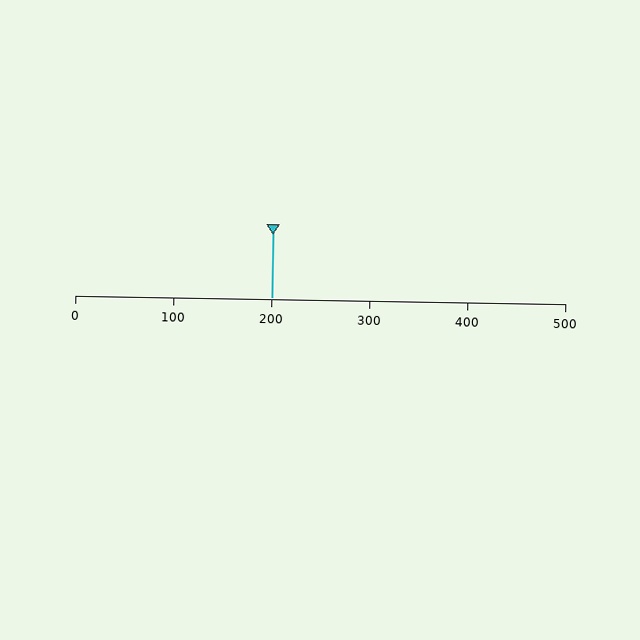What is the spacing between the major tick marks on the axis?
The major ticks are spaced 100 apart.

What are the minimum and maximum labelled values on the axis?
The axis runs from 0 to 500.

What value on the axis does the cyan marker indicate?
The marker indicates approximately 200.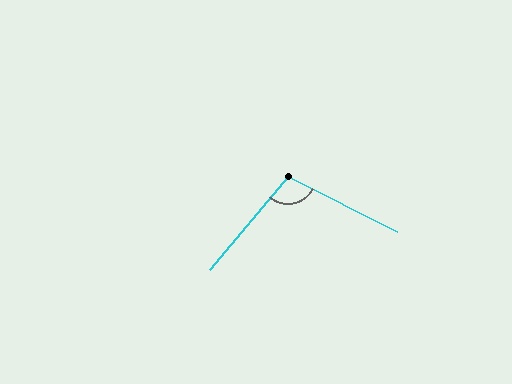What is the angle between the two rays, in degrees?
Approximately 103 degrees.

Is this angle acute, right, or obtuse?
It is obtuse.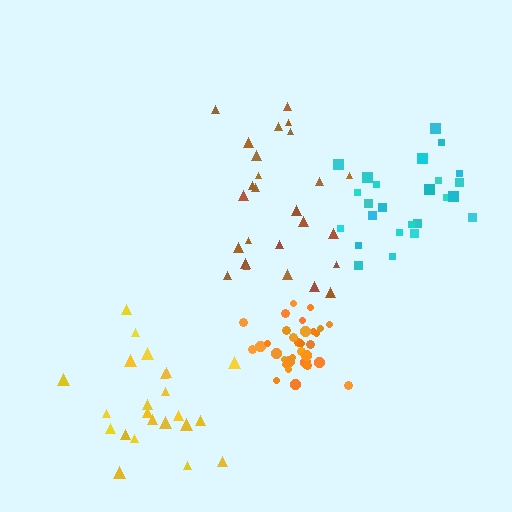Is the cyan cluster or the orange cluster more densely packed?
Orange.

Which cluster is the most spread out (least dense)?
Brown.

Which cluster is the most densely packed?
Orange.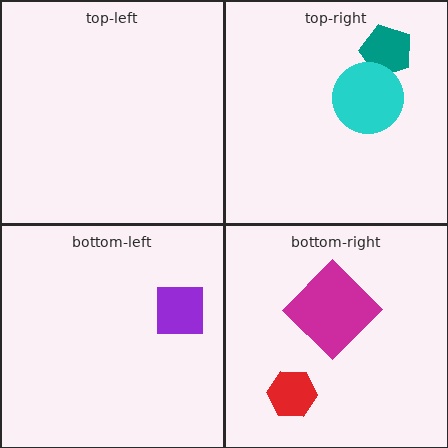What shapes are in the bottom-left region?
The purple square.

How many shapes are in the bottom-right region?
2.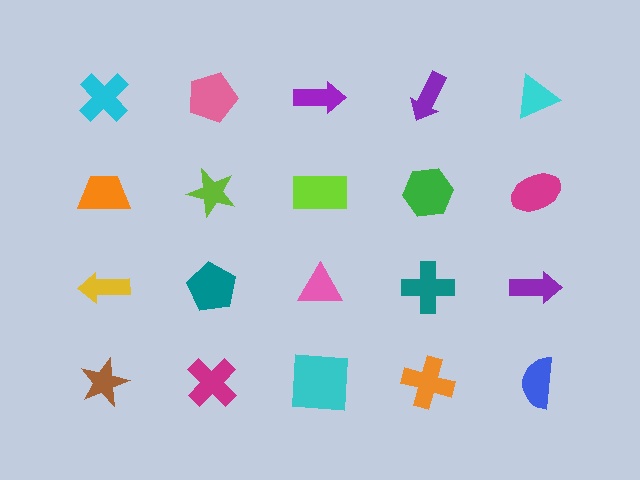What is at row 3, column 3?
A pink triangle.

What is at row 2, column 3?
A lime rectangle.